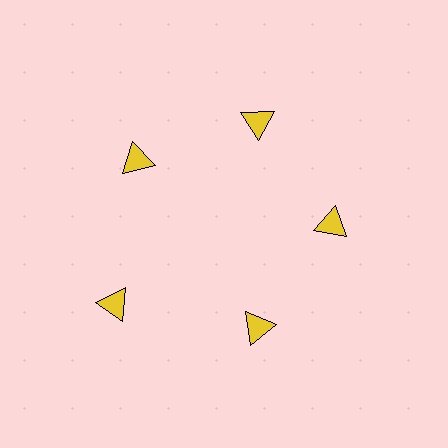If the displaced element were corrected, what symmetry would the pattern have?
It would have 5-fold rotational symmetry — the pattern would map onto itself every 72 degrees.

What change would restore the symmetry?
The symmetry would be restored by moving it inward, back onto the ring so that all 5 triangles sit at equal angles and equal distance from the center.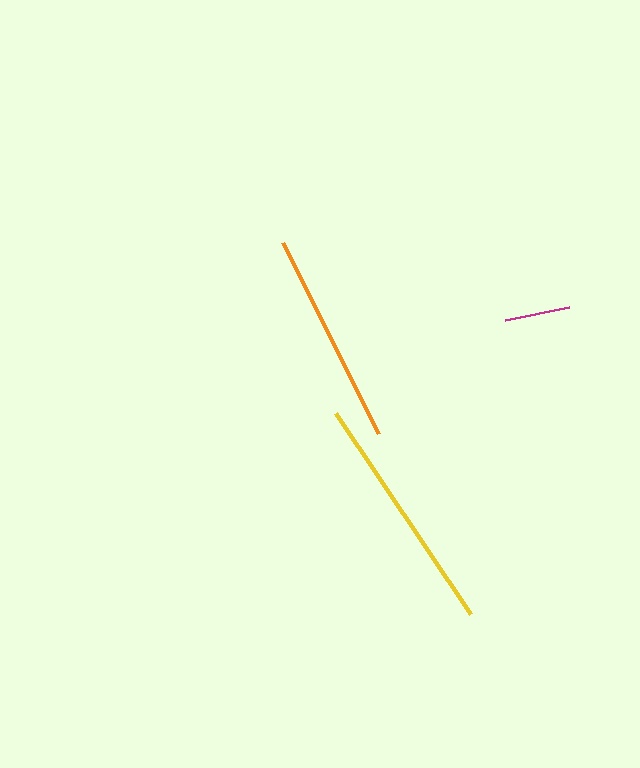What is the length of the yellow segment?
The yellow segment is approximately 242 pixels long.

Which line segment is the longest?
The yellow line is the longest at approximately 242 pixels.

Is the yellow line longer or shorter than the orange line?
The yellow line is longer than the orange line.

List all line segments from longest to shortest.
From longest to shortest: yellow, orange, magenta.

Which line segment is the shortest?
The magenta line is the shortest at approximately 66 pixels.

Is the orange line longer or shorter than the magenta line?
The orange line is longer than the magenta line.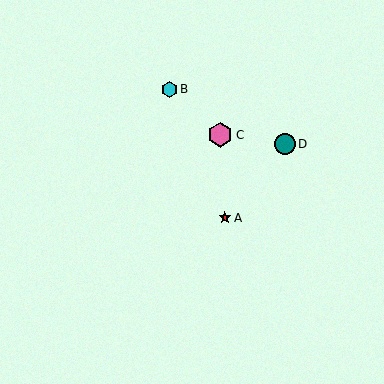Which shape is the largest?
The pink hexagon (labeled C) is the largest.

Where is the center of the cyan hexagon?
The center of the cyan hexagon is at (170, 89).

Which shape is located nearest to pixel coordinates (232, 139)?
The pink hexagon (labeled C) at (220, 135) is nearest to that location.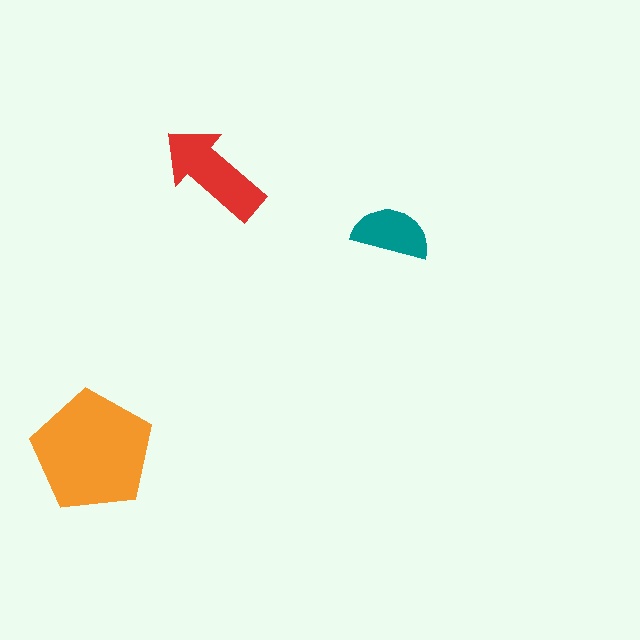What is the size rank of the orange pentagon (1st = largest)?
1st.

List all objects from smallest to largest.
The teal semicircle, the red arrow, the orange pentagon.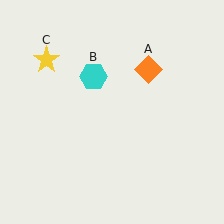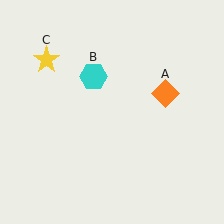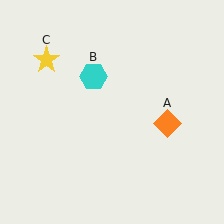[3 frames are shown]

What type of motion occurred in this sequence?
The orange diamond (object A) rotated clockwise around the center of the scene.